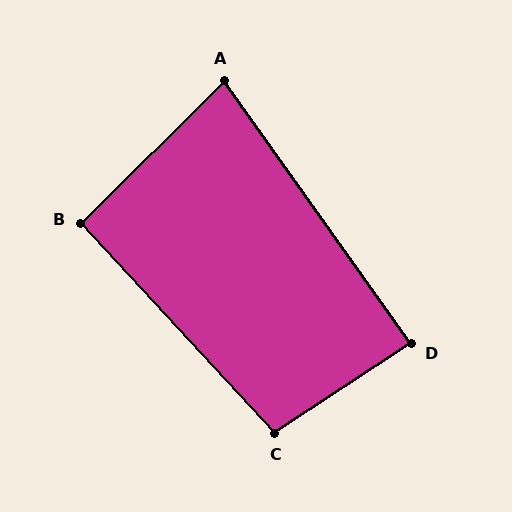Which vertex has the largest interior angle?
C, at approximately 99 degrees.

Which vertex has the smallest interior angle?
A, at approximately 81 degrees.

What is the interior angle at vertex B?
Approximately 92 degrees (approximately right).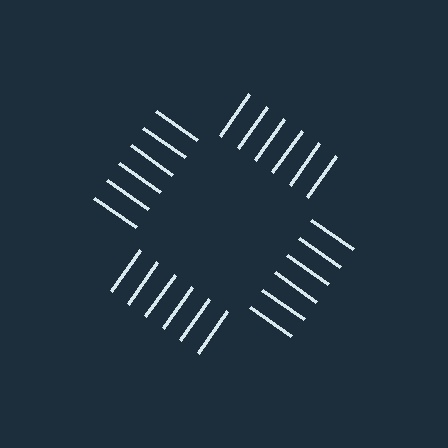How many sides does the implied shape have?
4 sides — the line-ends trace a square.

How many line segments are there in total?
24 — 6 along each of the 4 edges.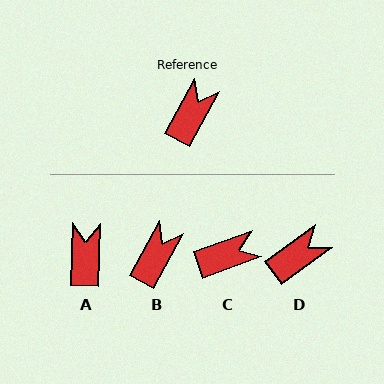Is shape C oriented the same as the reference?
No, it is off by about 41 degrees.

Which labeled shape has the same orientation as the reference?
B.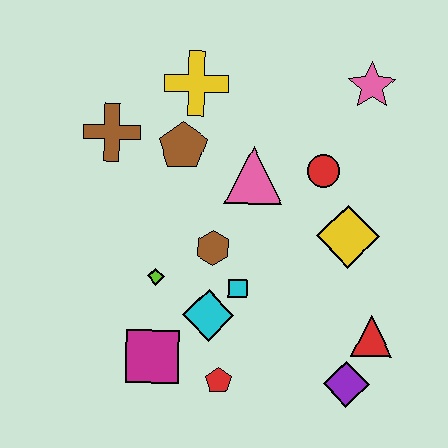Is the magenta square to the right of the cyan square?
No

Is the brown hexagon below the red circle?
Yes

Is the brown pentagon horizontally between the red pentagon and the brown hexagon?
No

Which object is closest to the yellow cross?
The brown pentagon is closest to the yellow cross.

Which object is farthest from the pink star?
The magenta square is farthest from the pink star.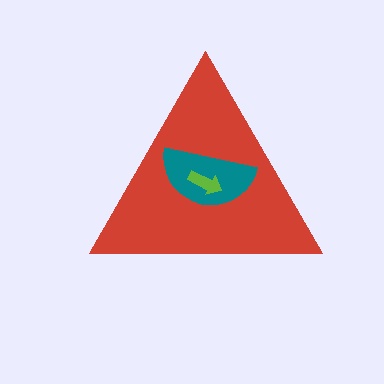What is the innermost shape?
The lime arrow.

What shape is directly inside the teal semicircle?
The lime arrow.